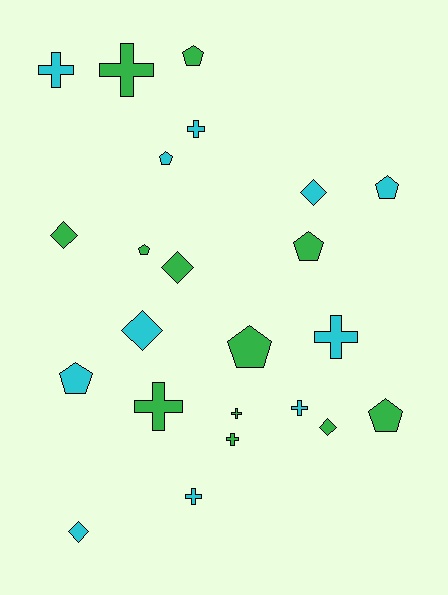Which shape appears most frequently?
Cross, with 9 objects.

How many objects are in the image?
There are 23 objects.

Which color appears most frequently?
Green, with 12 objects.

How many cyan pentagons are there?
There are 3 cyan pentagons.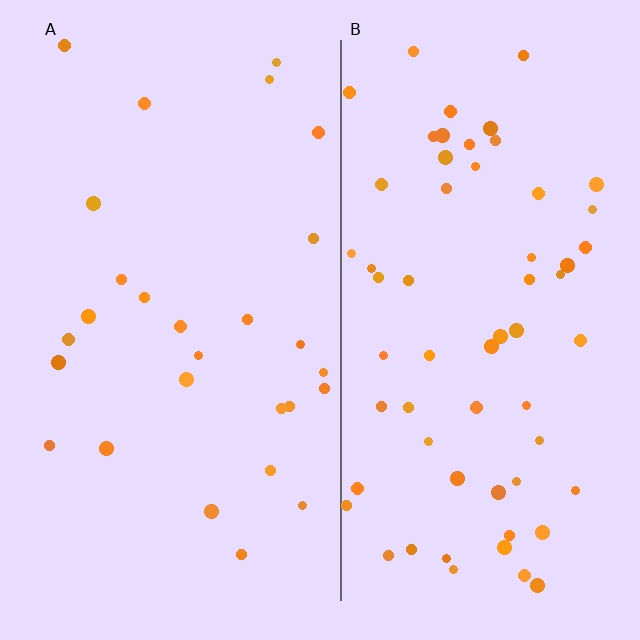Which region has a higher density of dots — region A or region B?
B (the right).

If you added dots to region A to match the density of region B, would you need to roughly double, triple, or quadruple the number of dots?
Approximately double.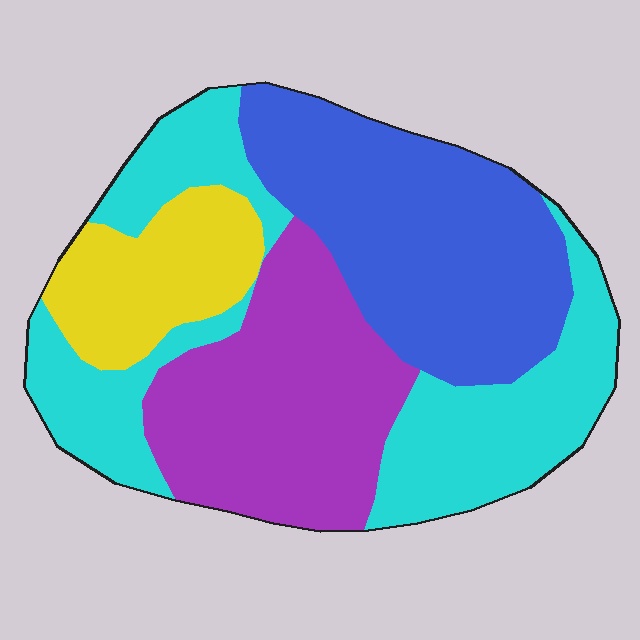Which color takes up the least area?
Yellow, at roughly 15%.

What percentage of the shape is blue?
Blue covers roughly 30% of the shape.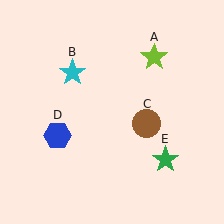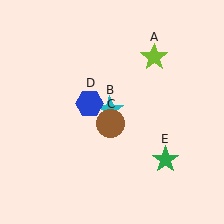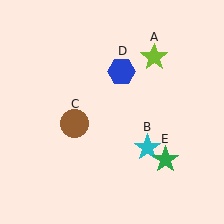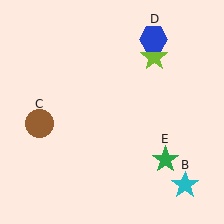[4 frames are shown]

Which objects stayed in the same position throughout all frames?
Lime star (object A) and green star (object E) remained stationary.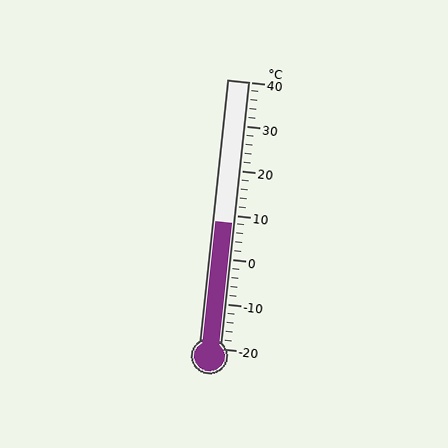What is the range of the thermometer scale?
The thermometer scale ranges from -20°C to 40°C.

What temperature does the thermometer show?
The thermometer shows approximately 8°C.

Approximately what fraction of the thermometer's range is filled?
The thermometer is filled to approximately 45% of its range.